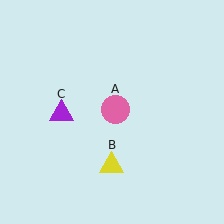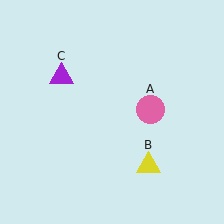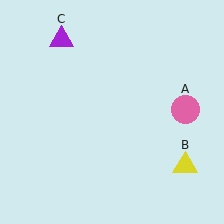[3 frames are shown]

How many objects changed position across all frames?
3 objects changed position: pink circle (object A), yellow triangle (object B), purple triangle (object C).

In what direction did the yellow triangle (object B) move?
The yellow triangle (object B) moved right.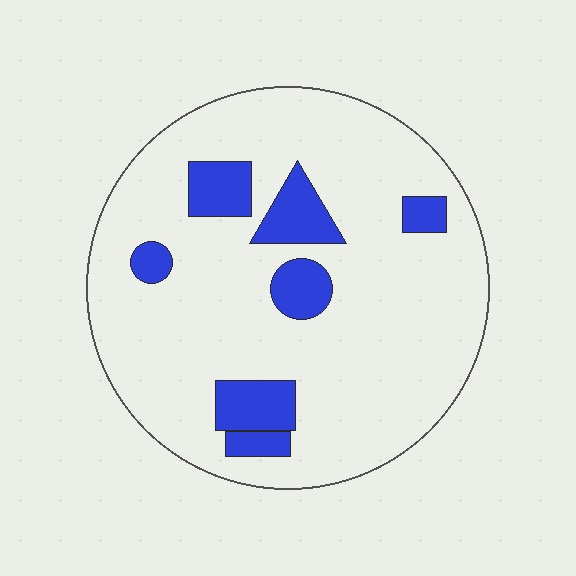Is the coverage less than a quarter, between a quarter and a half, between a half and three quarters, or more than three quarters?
Less than a quarter.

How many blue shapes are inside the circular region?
7.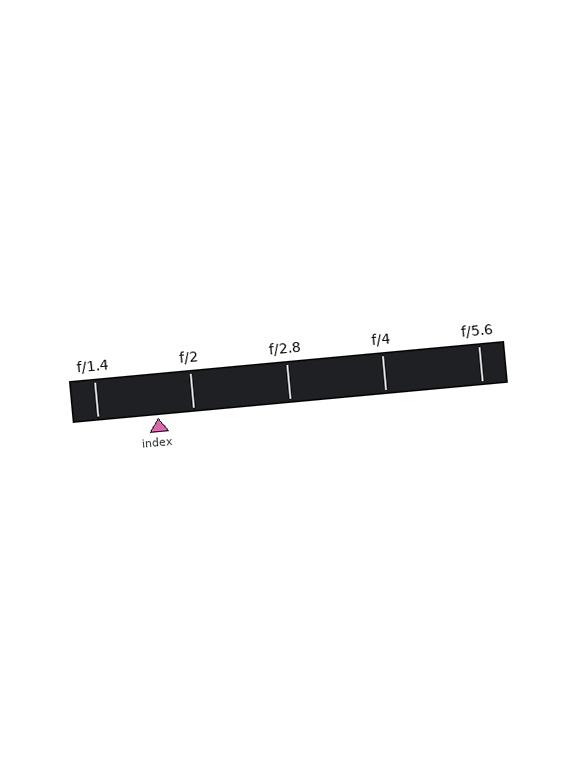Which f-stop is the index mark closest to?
The index mark is closest to f/2.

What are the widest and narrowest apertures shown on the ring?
The widest aperture shown is f/1.4 and the narrowest is f/5.6.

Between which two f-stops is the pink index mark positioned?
The index mark is between f/1.4 and f/2.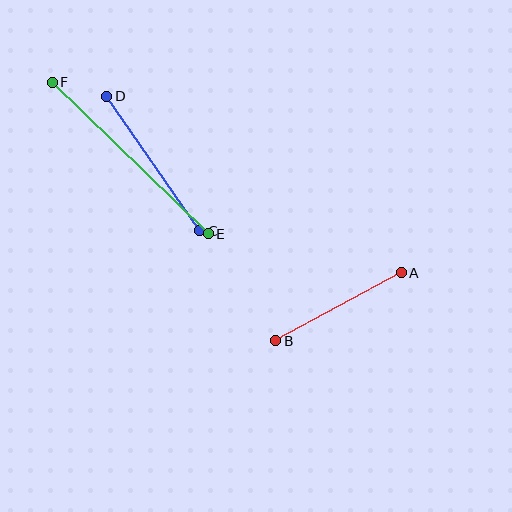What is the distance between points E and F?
The distance is approximately 218 pixels.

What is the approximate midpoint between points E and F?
The midpoint is at approximately (130, 158) pixels.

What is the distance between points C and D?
The distance is approximately 163 pixels.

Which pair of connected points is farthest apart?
Points E and F are farthest apart.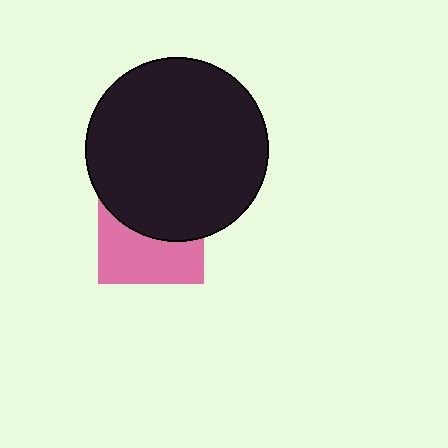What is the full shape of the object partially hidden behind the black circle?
The partially hidden object is a pink square.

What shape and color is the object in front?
The object in front is a black circle.